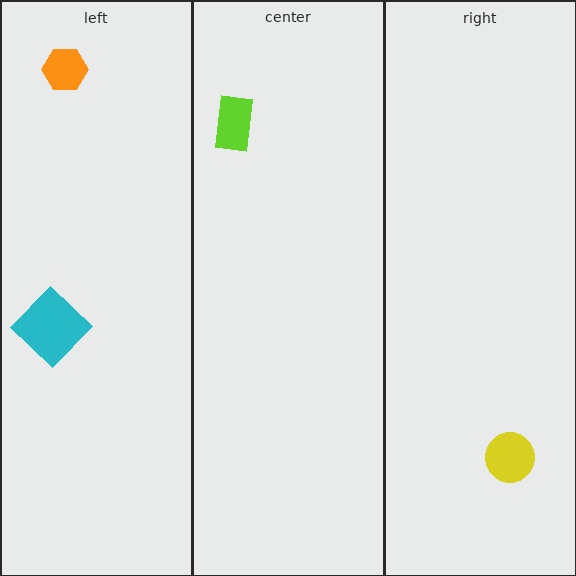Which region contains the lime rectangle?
The center region.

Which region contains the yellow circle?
The right region.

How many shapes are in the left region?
2.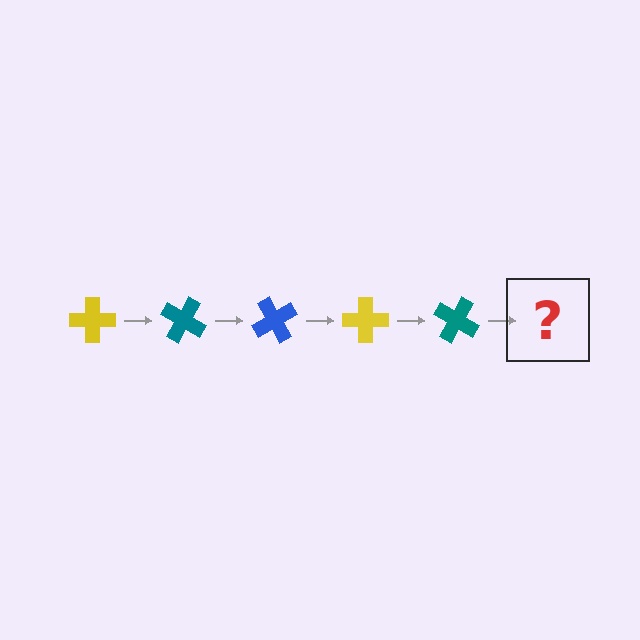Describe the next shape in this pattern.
It should be a blue cross, rotated 150 degrees from the start.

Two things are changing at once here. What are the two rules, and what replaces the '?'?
The two rules are that it rotates 30 degrees each step and the color cycles through yellow, teal, and blue. The '?' should be a blue cross, rotated 150 degrees from the start.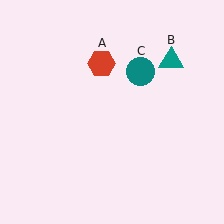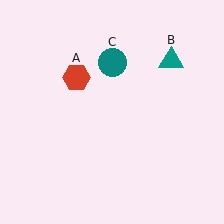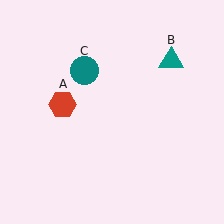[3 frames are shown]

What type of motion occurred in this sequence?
The red hexagon (object A), teal circle (object C) rotated counterclockwise around the center of the scene.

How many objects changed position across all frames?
2 objects changed position: red hexagon (object A), teal circle (object C).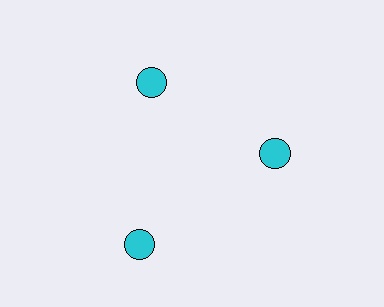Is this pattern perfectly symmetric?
No. The 3 cyan circles are arranged in a ring, but one element near the 7 o'clock position is pushed outward from the center, breaking the 3-fold rotational symmetry.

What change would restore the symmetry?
The symmetry would be restored by moving it inward, back onto the ring so that all 3 circles sit at equal angles and equal distance from the center.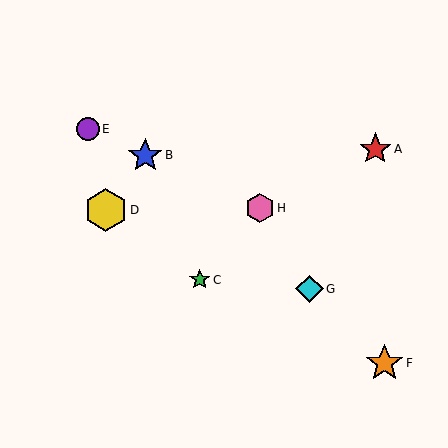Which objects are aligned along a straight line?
Objects B, E, H are aligned along a straight line.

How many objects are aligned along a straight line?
3 objects (B, E, H) are aligned along a straight line.